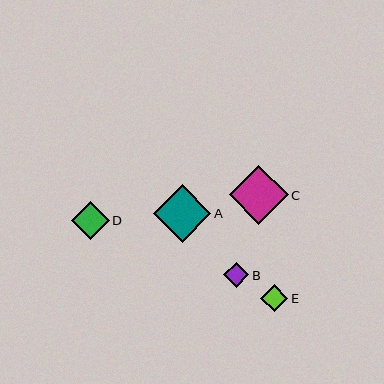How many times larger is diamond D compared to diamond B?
Diamond D is approximately 1.5 times the size of diamond B.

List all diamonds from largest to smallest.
From largest to smallest: C, A, D, E, B.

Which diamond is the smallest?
Diamond B is the smallest with a size of approximately 25 pixels.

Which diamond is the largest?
Diamond C is the largest with a size of approximately 59 pixels.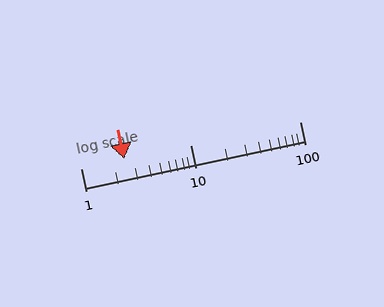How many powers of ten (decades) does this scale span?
The scale spans 2 decades, from 1 to 100.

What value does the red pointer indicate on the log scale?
The pointer indicates approximately 2.5.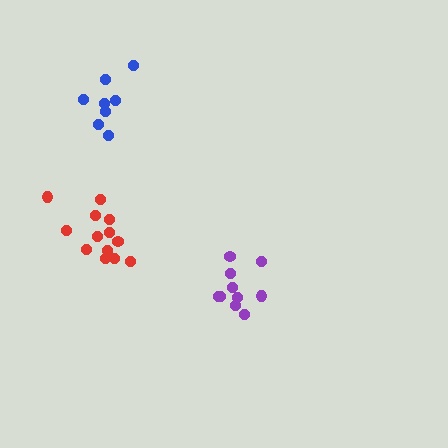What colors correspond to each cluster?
The clusters are colored: purple, blue, red.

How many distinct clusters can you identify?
There are 3 distinct clusters.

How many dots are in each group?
Group 1: 10 dots, Group 2: 8 dots, Group 3: 13 dots (31 total).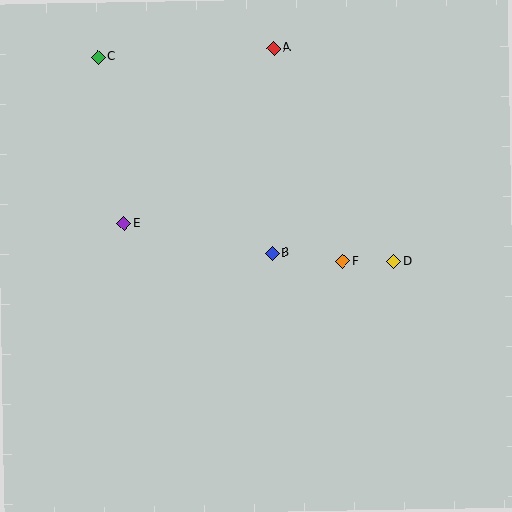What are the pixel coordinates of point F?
Point F is at (343, 261).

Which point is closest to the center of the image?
Point B at (272, 253) is closest to the center.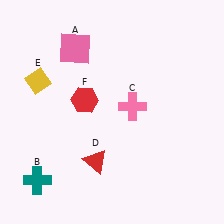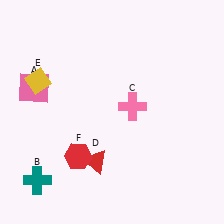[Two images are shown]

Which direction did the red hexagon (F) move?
The red hexagon (F) moved down.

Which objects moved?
The objects that moved are: the pink square (A), the red hexagon (F).